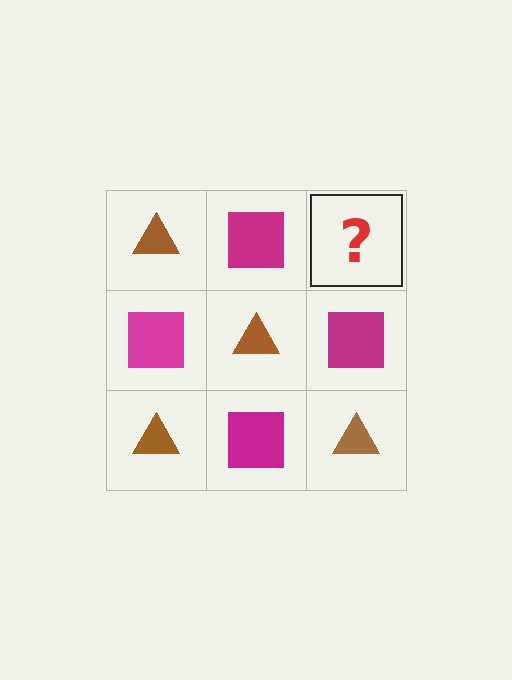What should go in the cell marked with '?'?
The missing cell should contain a brown triangle.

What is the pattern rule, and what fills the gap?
The rule is that it alternates brown triangle and magenta square in a checkerboard pattern. The gap should be filled with a brown triangle.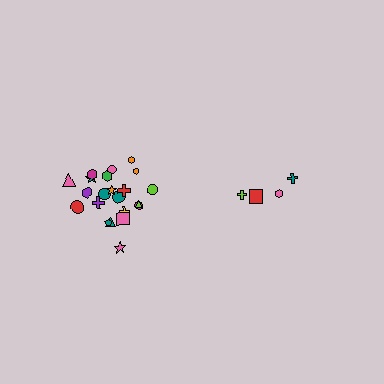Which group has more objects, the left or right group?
The left group.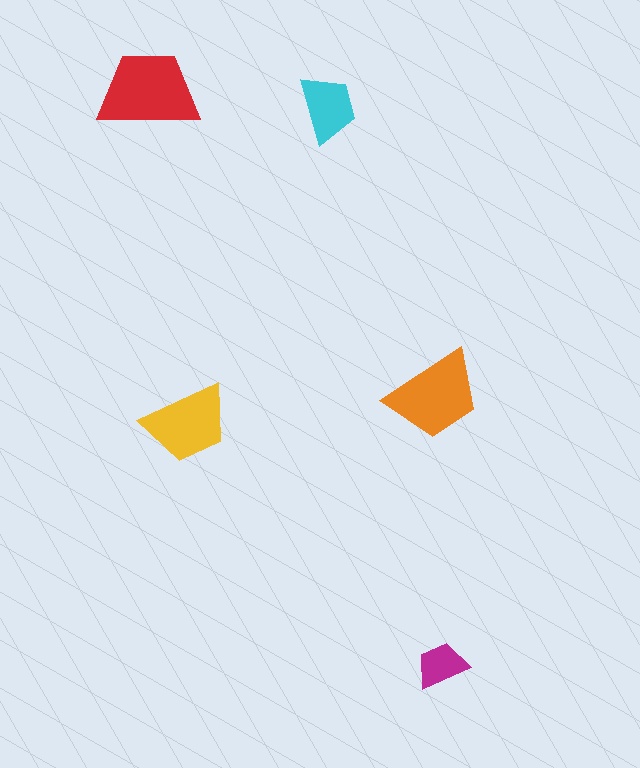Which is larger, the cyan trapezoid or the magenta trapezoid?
The cyan one.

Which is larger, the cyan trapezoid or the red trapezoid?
The red one.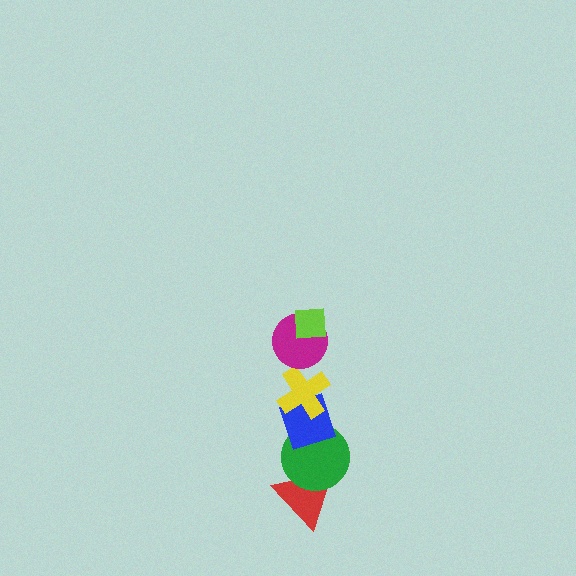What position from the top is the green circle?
The green circle is 5th from the top.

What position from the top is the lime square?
The lime square is 1st from the top.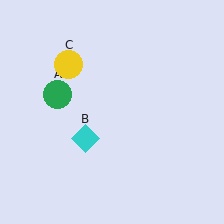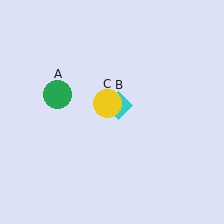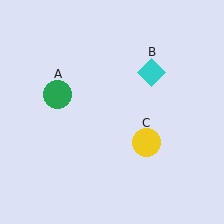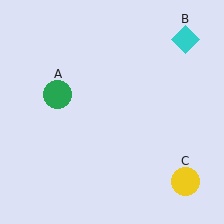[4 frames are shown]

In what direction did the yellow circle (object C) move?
The yellow circle (object C) moved down and to the right.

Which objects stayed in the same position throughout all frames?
Green circle (object A) remained stationary.